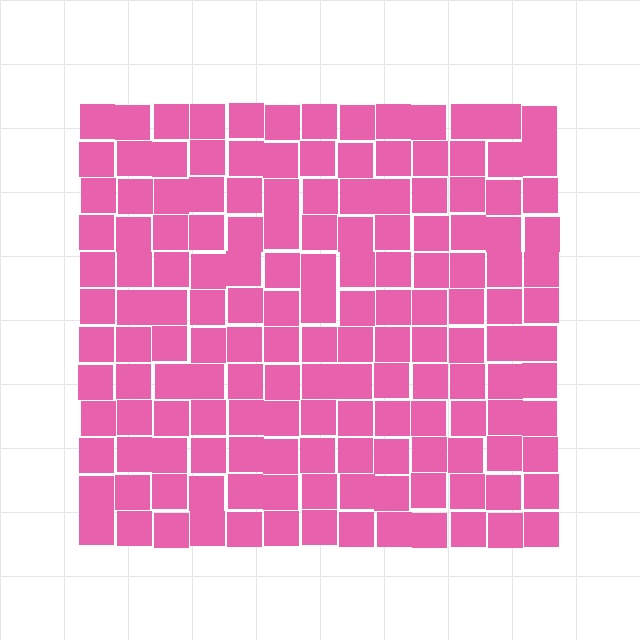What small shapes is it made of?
It is made of small squares.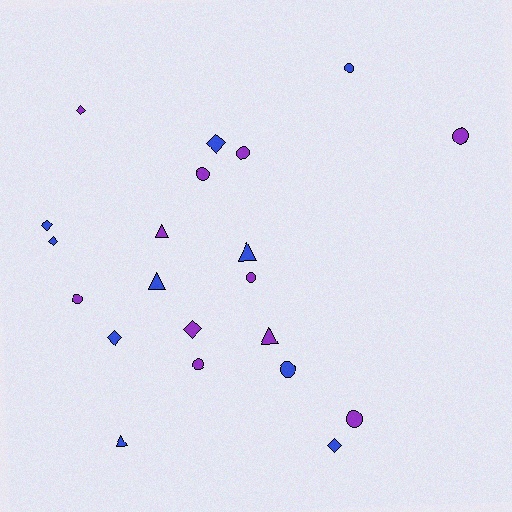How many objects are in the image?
There are 21 objects.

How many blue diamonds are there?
There are 5 blue diamonds.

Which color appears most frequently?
Purple, with 11 objects.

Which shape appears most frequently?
Circle, with 9 objects.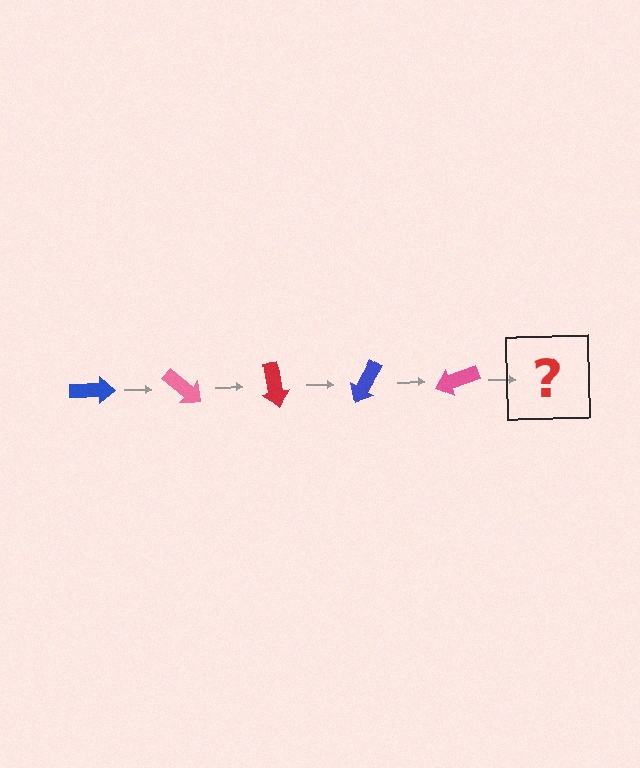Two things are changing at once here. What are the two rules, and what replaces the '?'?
The two rules are that it rotates 40 degrees each step and the color cycles through blue, pink, and red. The '?' should be a red arrow, rotated 200 degrees from the start.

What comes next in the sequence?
The next element should be a red arrow, rotated 200 degrees from the start.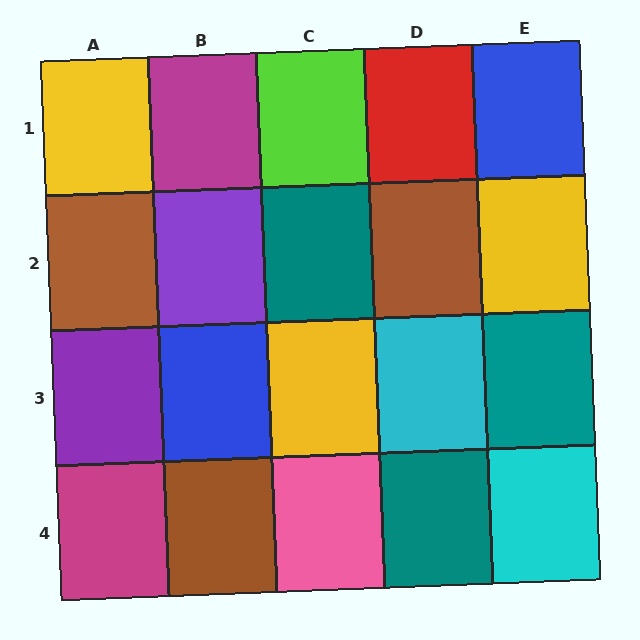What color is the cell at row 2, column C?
Teal.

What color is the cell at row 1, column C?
Lime.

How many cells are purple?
2 cells are purple.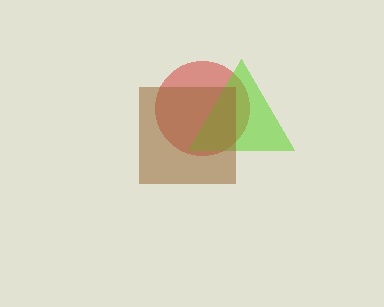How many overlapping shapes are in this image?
There are 3 overlapping shapes in the image.